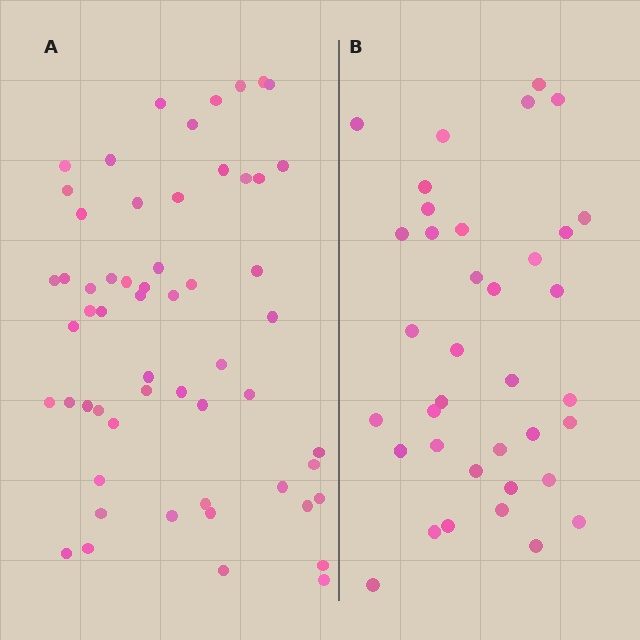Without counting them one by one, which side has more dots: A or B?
Region A (the left region) has more dots.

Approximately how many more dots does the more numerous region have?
Region A has approximately 20 more dots than region B.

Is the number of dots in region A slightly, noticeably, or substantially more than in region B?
Region A has substantially more. The ratio is roughly 1.5 to 1.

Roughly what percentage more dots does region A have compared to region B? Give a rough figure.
About 55% more.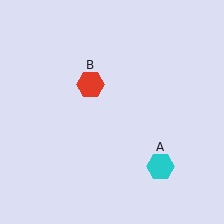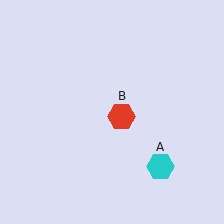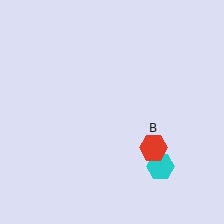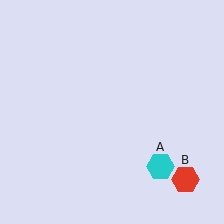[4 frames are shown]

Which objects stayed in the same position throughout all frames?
Cyan hexagon (object A) remained stationary.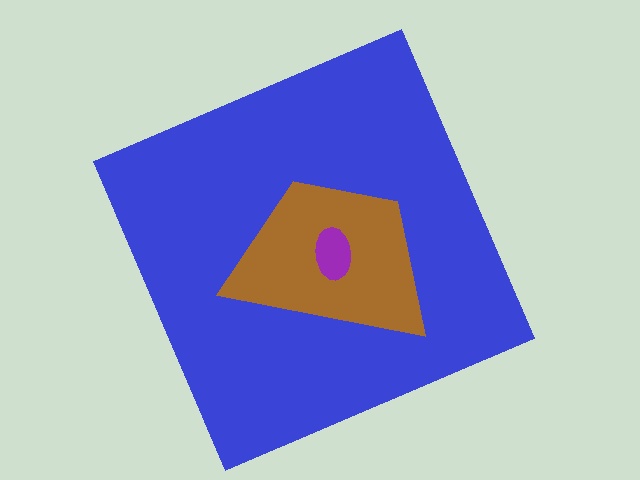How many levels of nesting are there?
3.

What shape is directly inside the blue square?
The brown trapezoid.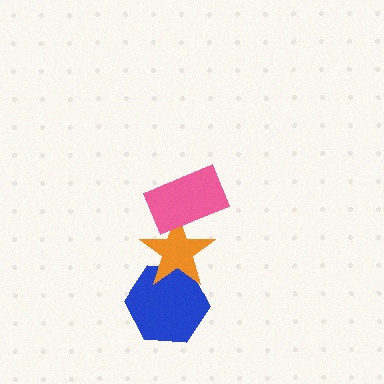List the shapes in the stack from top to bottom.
From top to bottom: the pink rectangle, the orange star, the blue hexagon.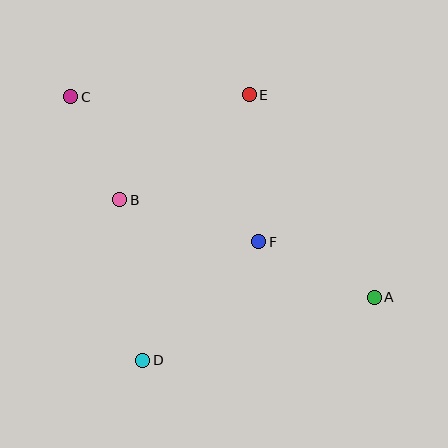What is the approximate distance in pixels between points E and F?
The distance between E and F is approximately 147 pixels.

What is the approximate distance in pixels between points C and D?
The distance between C and D is approximately 273 pixels.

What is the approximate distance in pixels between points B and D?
The distance between B and D is approximately 162 pixels.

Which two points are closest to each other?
Points B and C are closest to each other.